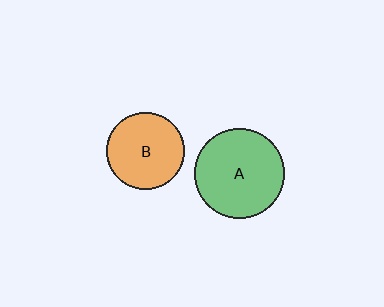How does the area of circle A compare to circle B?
Approximately 1.3 times.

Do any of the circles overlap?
No, none of the circles overlap.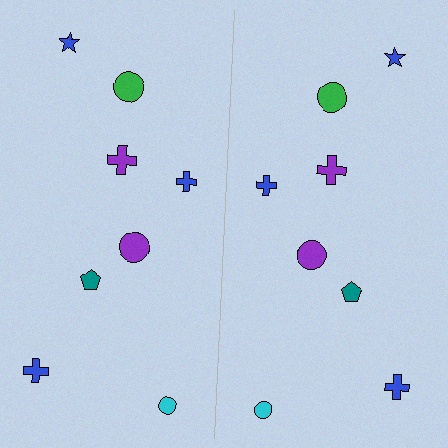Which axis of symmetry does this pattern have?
The pattern has a vertical axis of symmetry running through the center of the image.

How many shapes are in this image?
There are 16 shapes in this image.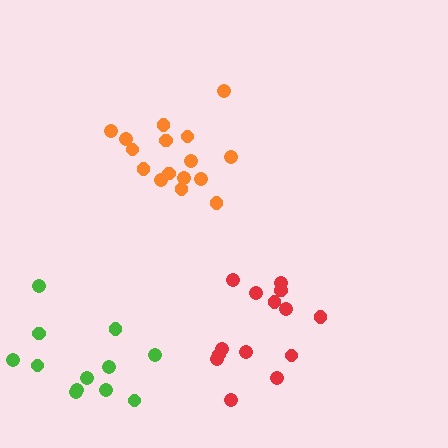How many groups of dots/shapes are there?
There are 3 groups.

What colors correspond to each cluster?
The clusters are colored: red, orange, green.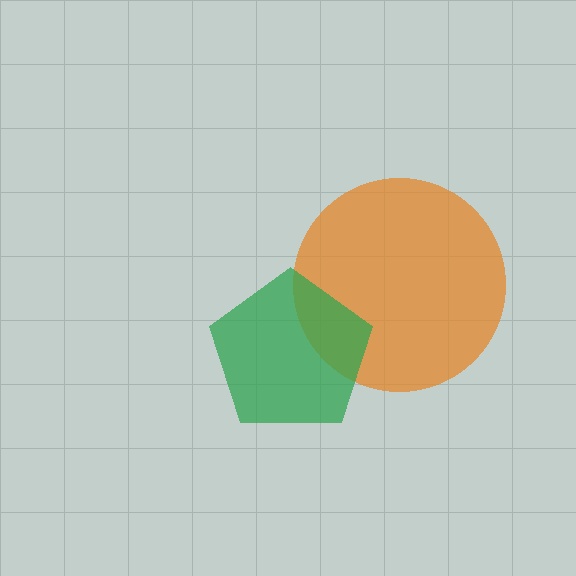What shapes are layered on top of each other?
The layered shapes are: an orange circle, a green pentagon.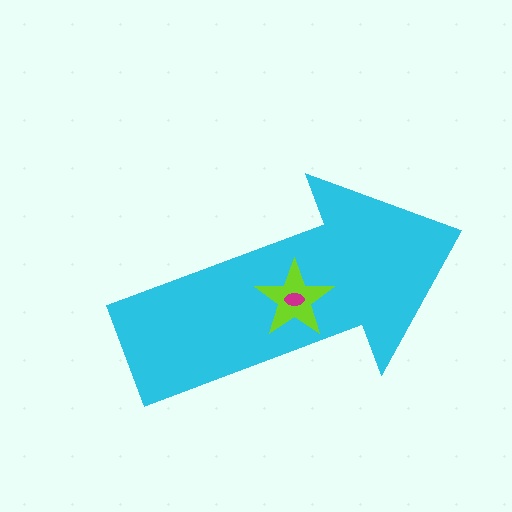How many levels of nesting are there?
3.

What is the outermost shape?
The cyan arrow.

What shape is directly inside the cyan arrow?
The lime star.